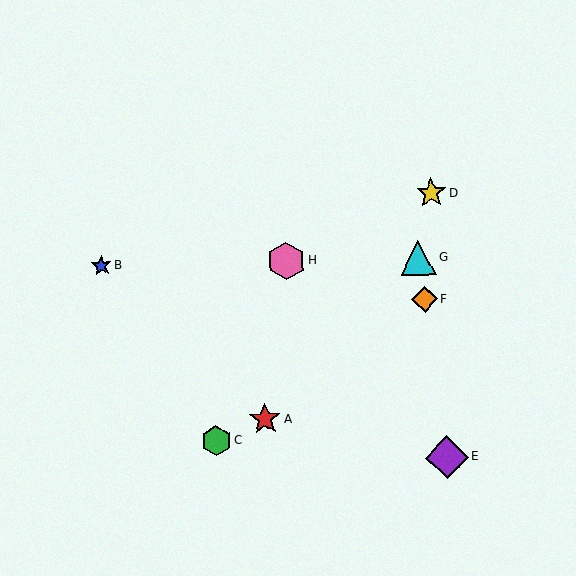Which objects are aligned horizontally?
Objects B, G, H are aligned horizontally.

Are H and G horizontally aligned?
Yes, both are at y≈261.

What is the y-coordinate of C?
Object C is at y≈441.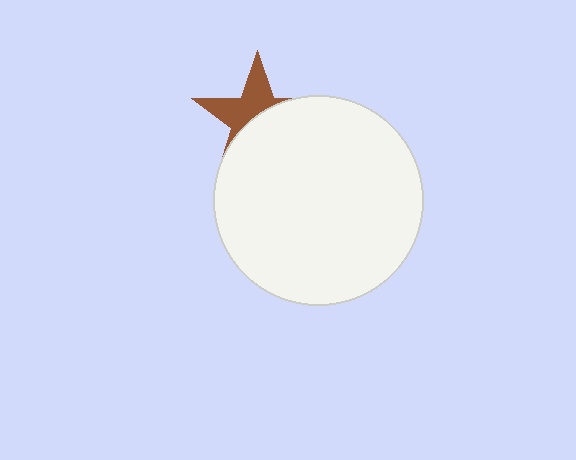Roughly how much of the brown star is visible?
A small part of it is visible (roughly 43%).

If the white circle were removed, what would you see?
You would see the complete brown star.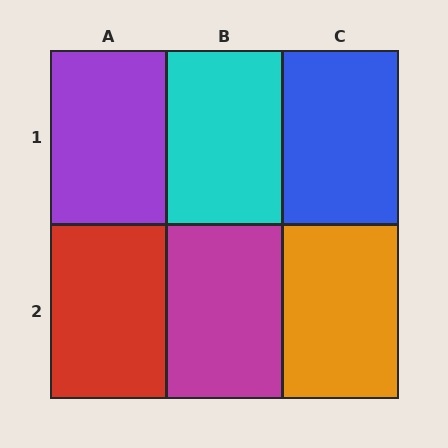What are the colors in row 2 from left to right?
Red, magenta, orange.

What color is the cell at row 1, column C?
Blue.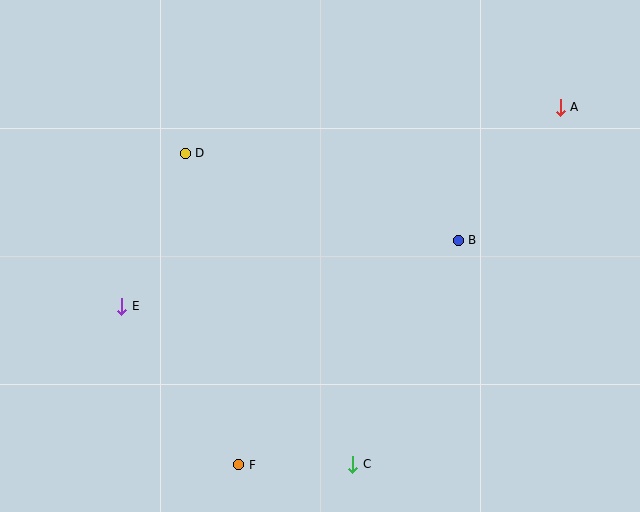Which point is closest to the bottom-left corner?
Point E is closest to the bottom-left corner.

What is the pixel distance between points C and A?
The distance between C and A is 413 pixels.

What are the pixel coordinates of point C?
Point C is at (353, 464).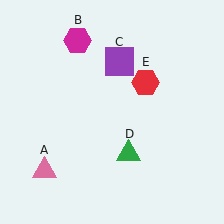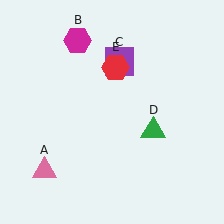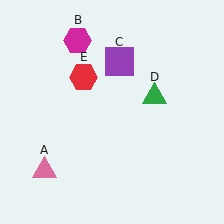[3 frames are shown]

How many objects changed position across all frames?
2 objects changed position: green triangle (object D), red hexagon (object E).